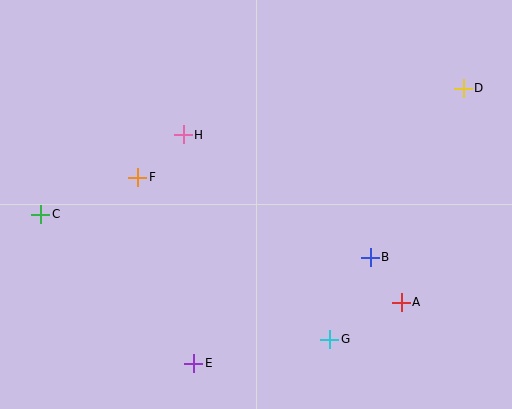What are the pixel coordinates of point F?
Point F is at (138, 177).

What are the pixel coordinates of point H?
Point H is at (183, 135).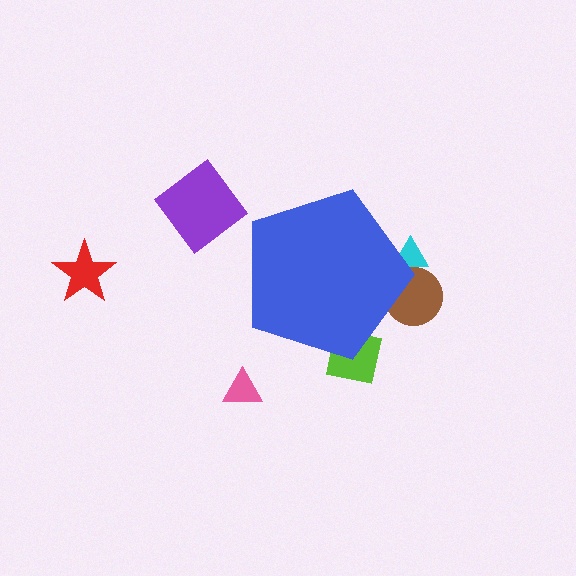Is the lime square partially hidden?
Yes, the lime square is partially hidden behind the blue pentagon.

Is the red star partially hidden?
No, the red star is fully visible.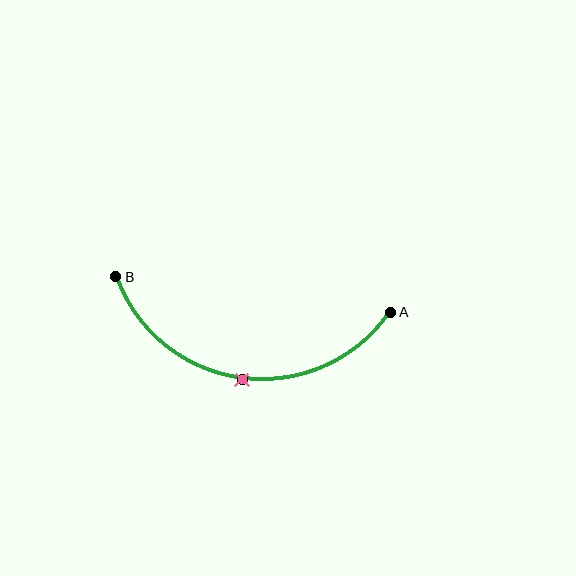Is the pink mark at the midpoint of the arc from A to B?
Yes. The pink mark lies on the arc at equal arc-length from both A and B — it is the arc midpoint.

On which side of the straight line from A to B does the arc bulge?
The arc bulges below the straight line connecting A and B.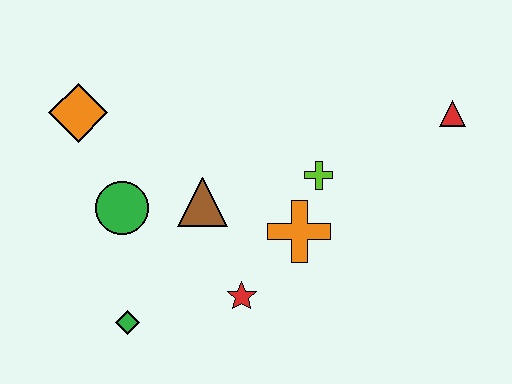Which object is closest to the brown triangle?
The green circle is closest to the brown triangle.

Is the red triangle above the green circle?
Yes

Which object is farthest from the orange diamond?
The red triangle is farthest from the orange diamond.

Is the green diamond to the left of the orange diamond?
No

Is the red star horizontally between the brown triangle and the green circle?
No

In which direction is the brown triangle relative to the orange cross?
The brown triangle is to the left of the orange cross.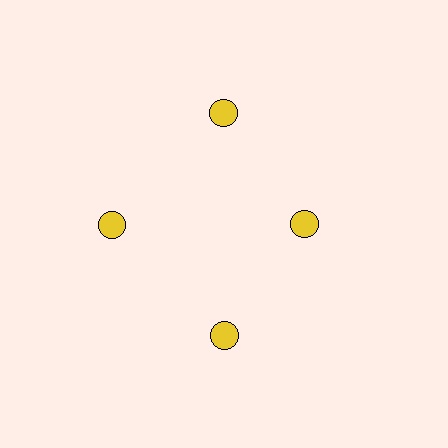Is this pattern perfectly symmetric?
No. The 4 yellow circles are arranged in a ring, but one element near the 3 o'clock position is pulled inward toward the center, breaking the 4-fold rotational symmetry.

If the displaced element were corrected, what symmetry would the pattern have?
It would have 4-fold rotational symmetry — the pattern would map onto itself every 90 degrees.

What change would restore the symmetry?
The symmetry would be restored by moving it outward, back onto the ring so that all 4 circles sit at equal angles and equal distance from the center.